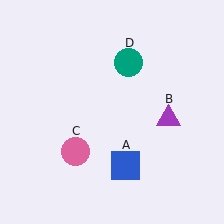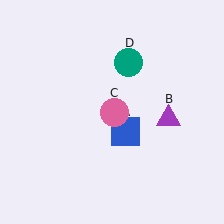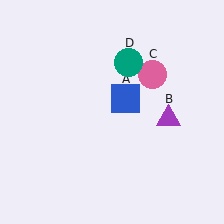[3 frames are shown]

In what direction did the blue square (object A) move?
The blue square (object A) moved up.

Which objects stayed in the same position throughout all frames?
Purple triangle (object B) and teal circle (object D) remained stationary.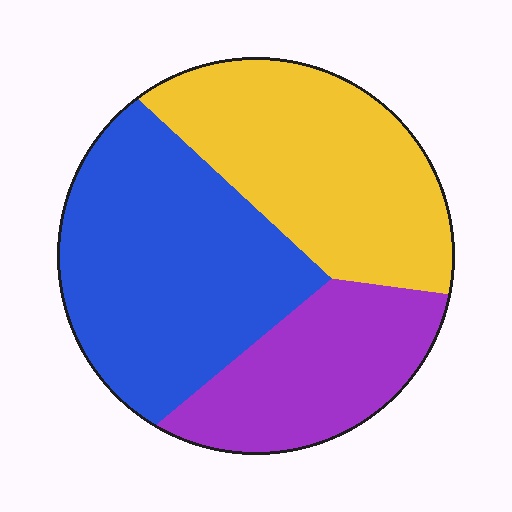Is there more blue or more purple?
Blue.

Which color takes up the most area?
Blue, at roughly 40%.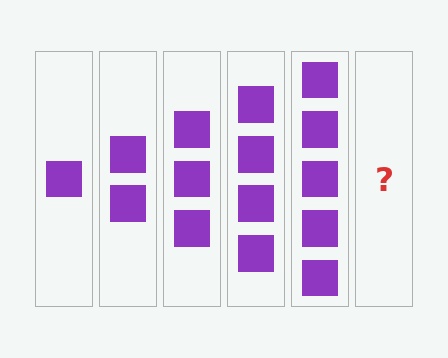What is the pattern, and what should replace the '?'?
The pattern is that each step adds one more square. The '?' should be 6 squares.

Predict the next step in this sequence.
The next step is 6 squares.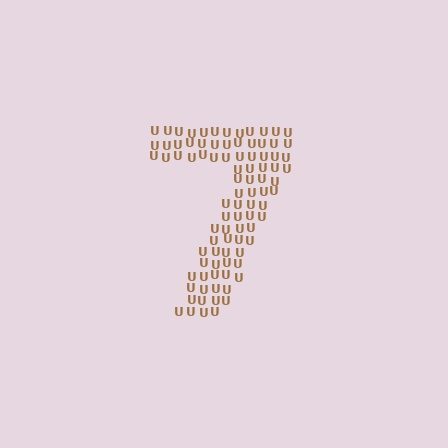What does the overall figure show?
The overall figure shows the digit 7.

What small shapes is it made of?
It is made of small letter U's.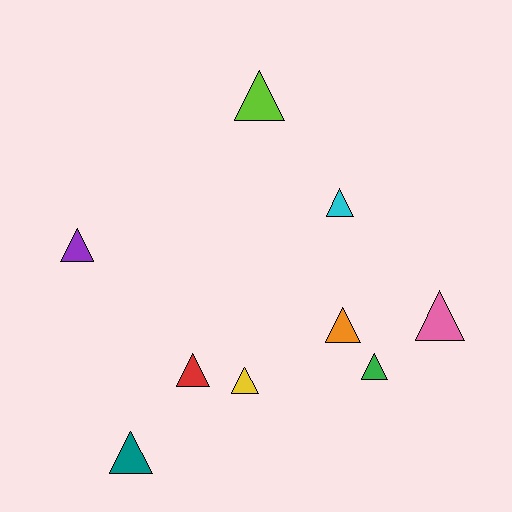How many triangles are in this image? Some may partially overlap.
There are 9 triangles.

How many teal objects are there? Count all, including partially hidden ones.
There is 1 teal object.